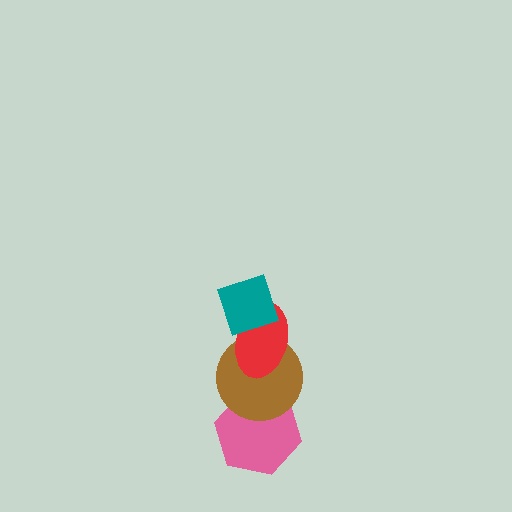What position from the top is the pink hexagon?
The pink hexagon is 4th from the top.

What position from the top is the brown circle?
The brown circle is 3rd from the top.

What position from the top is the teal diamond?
The teal diamond is 1st from the top.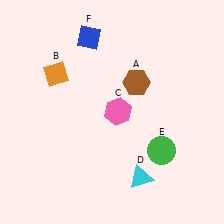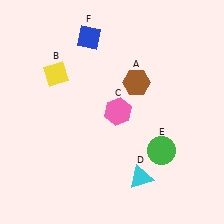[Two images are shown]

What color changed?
The diamond (B) changed from orange in Image 1 to yellow in Image 2.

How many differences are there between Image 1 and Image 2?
There is 1 difference between the two images.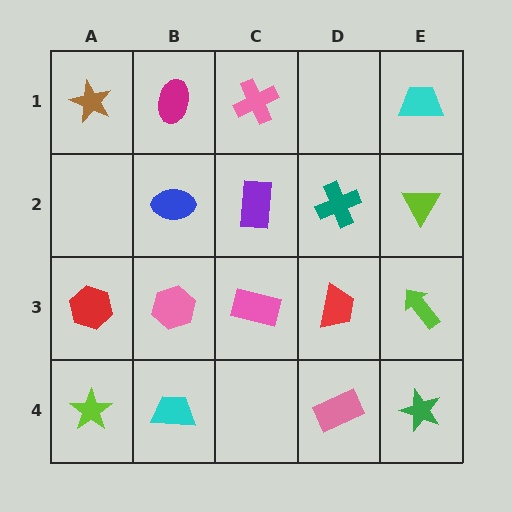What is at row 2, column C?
A purple rectangle.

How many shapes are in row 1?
4 shapes.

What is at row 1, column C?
A pink cross.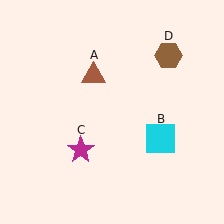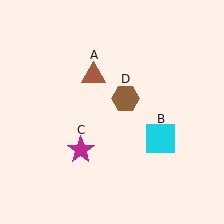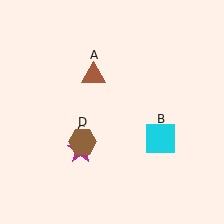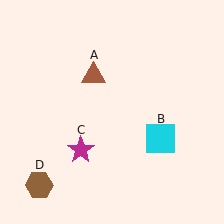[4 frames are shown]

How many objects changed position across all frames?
1 object changed position: brown hexagon (object D).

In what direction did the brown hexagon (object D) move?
The brown hexagon (object D) moved down and to the left.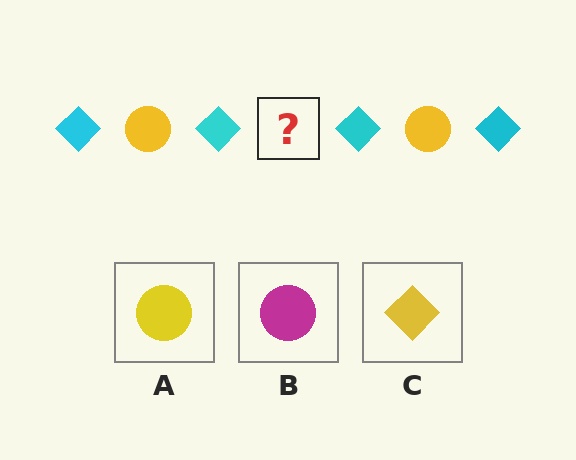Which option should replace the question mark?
Option A.